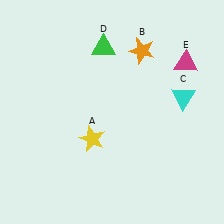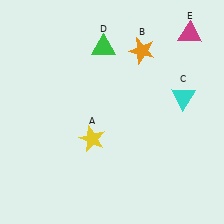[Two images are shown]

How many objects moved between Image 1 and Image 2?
1 object moved between the two images.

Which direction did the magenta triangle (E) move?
The magenta triangle (E) moved up.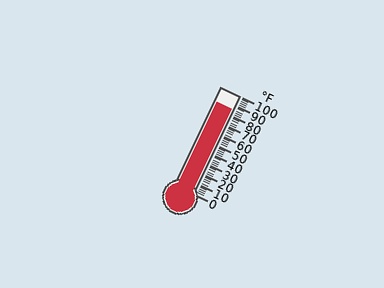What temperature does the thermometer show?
The thermometer shows approximately 86°F.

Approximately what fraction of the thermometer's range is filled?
The thermometer is filled to approximately 85% of its range.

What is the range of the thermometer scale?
The thermometer scale ranges from 0°F to 100°F.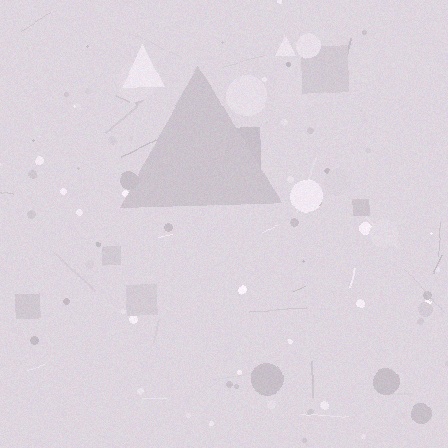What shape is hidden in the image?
A triangle is hidden in the image.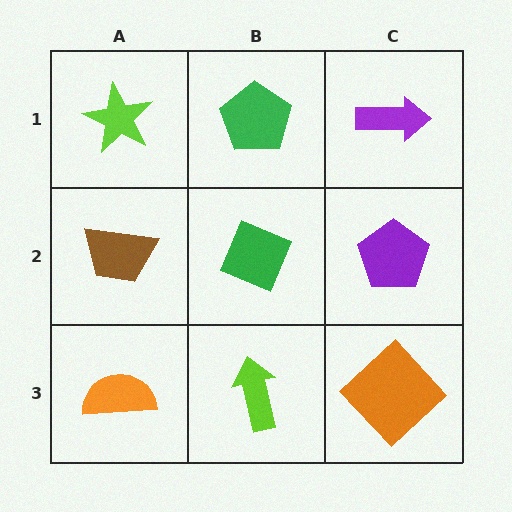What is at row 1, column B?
A green pentagon.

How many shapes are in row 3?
3 shapes.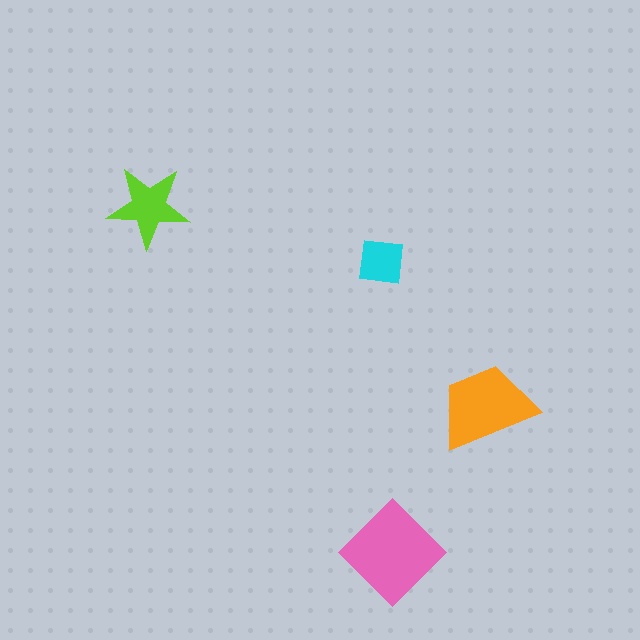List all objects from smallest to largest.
The cyan square, the lime star, the orange trapezoid, the pink diamond.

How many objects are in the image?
There are 4 objects in the image.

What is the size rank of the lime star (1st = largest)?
3rd.